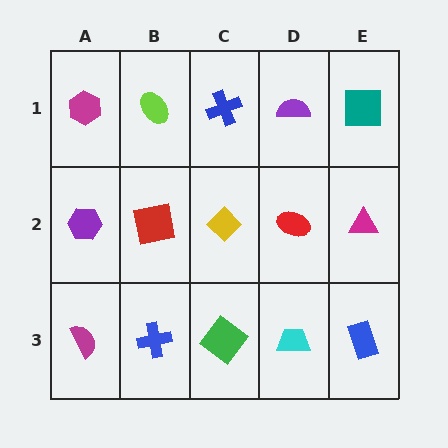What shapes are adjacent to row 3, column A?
A purple hexagon (row 2, column A), a blue cross (row 3, column B).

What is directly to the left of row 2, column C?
A red square.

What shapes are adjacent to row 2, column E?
A teal square (row 1, column E), a blue rectangle (row 3, column E), a red ellipse (row 2, column D).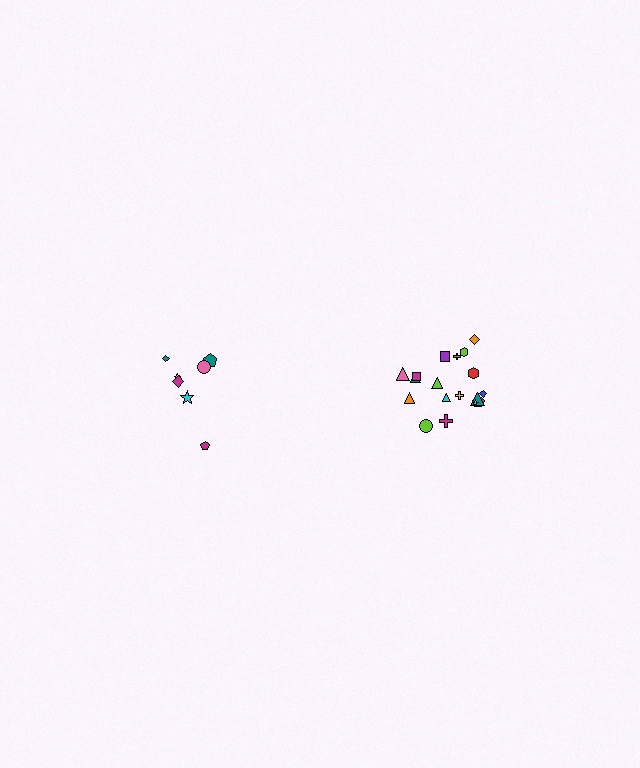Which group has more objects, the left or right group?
The right group.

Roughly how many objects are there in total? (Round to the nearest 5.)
Roughly 25 objects in total.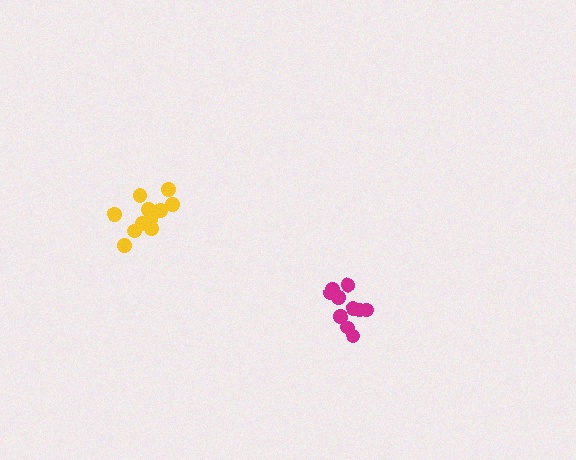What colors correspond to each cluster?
The clusters are colored: yellow, magenta.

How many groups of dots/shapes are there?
There are 2 groups.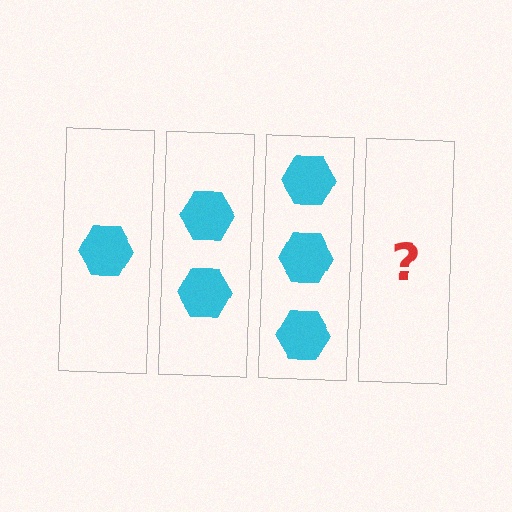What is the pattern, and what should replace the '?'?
The pattern is that each step adds one more hexagon. The '?' should be 4 hexagons.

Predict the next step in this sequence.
The next step is 4 hexagons.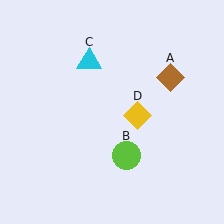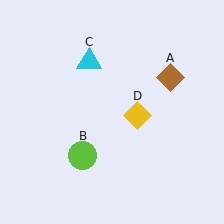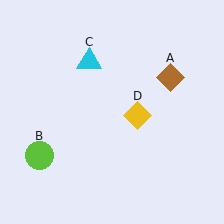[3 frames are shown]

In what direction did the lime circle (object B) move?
The lime circle (object B) moved left.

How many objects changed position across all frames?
1 object changed position: lime circle (object B).